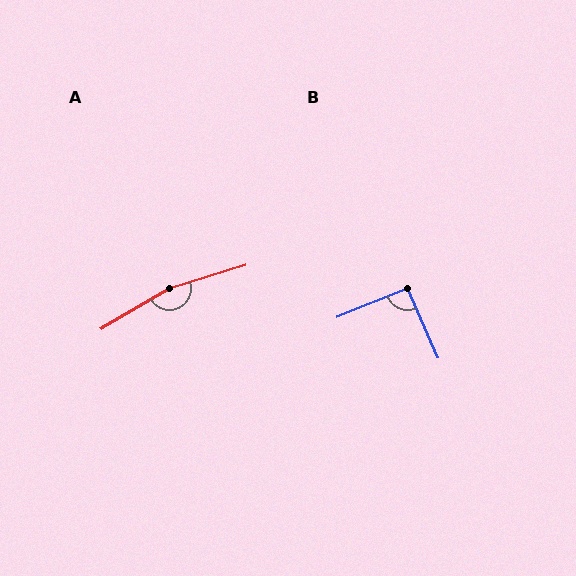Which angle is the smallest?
B, at approximately 92 degrees.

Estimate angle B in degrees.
Approximately 92 degrees.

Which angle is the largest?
A, at approximately 166 degrees.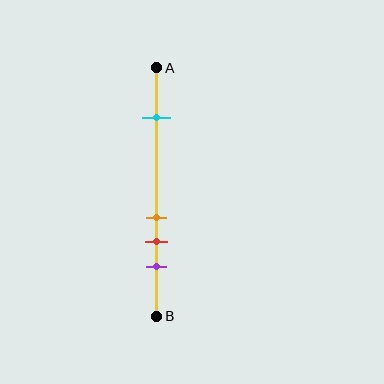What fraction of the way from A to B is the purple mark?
The purple mark is approximately 80% (0.8) of the way from A to B.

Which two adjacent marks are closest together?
The orange and red marks are the closest adjacent pair.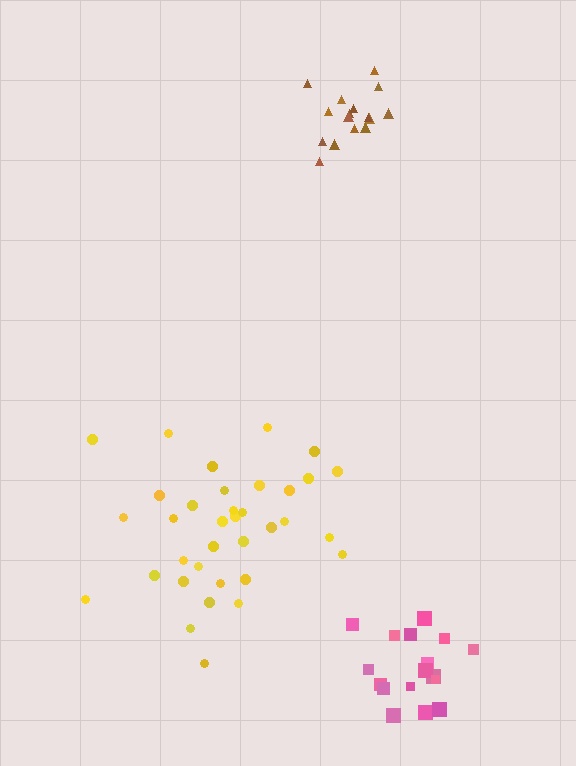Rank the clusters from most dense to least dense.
brown, pink, yellow.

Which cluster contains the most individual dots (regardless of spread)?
Yellow (35).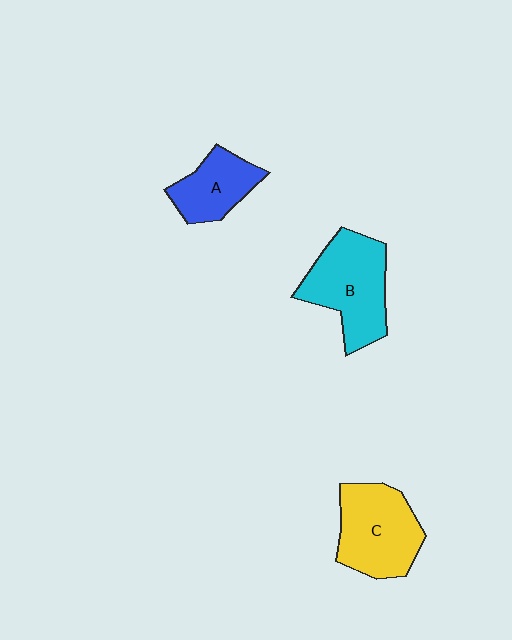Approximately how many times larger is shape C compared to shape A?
Approximately 1.5 times.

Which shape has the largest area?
Shape B (cyan).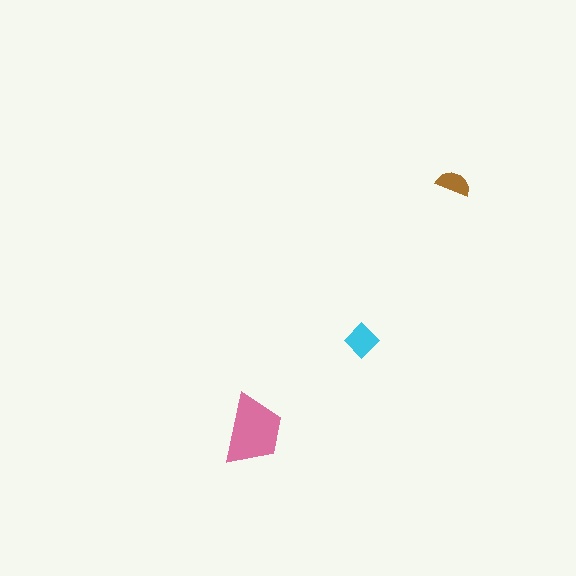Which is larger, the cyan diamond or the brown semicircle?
The cyan diamond.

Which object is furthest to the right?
The brown semicircle is rightmost.